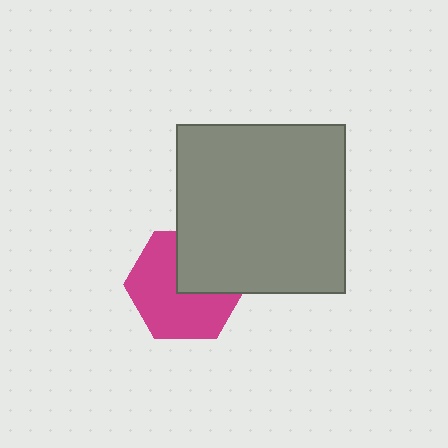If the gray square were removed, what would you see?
You would see the complete magenta hexagon.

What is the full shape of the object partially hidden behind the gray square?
The partially hidden object is a magenta hexagon.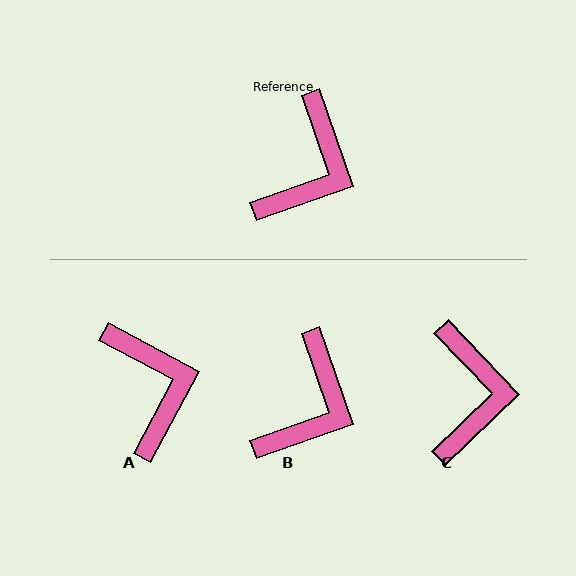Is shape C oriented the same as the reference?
No, it is off by about 25 degrees.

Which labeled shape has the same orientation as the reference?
B.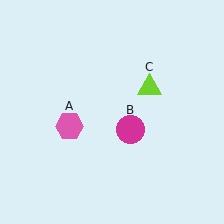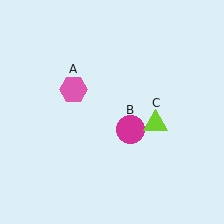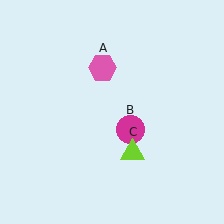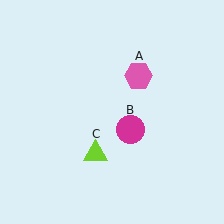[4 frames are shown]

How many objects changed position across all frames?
2 objects changed position: pink hexagon (object A), lime triangle (object C).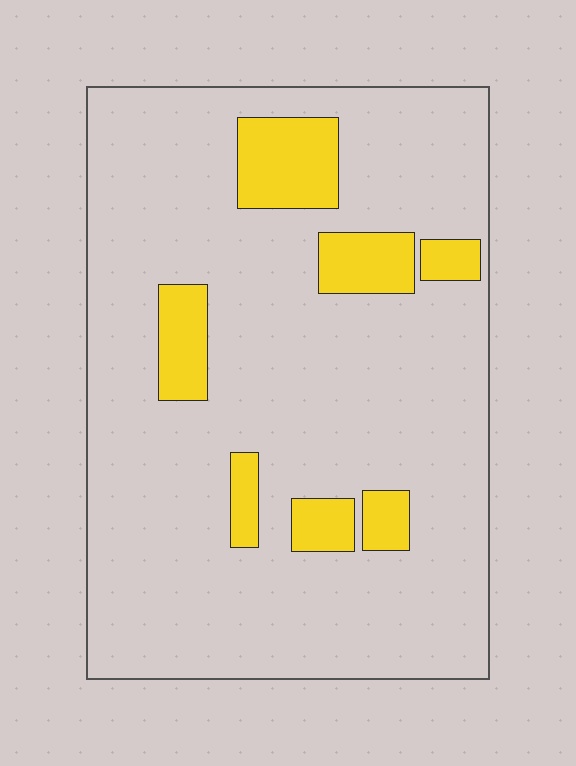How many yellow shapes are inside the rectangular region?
7.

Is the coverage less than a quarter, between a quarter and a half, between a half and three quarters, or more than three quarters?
Less than a quarter.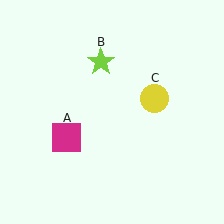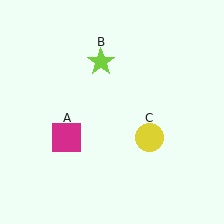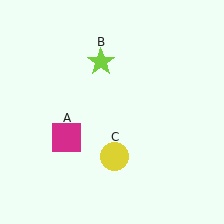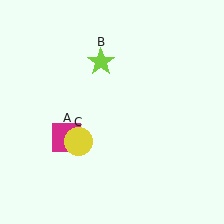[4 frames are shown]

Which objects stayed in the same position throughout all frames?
Magenta square (object A) and lime star (object B) remained stationary.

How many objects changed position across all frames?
1 object changed position: yellow circle (object C).